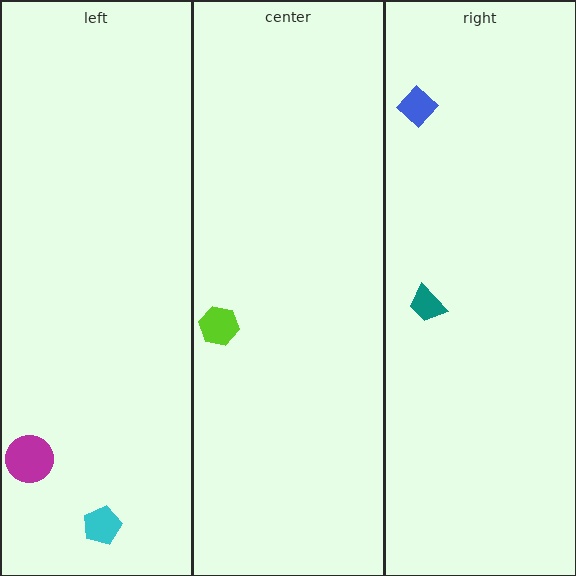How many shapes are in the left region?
2.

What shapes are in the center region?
The lime hexagon.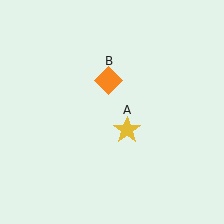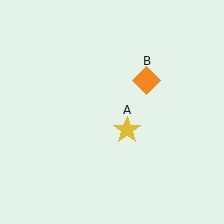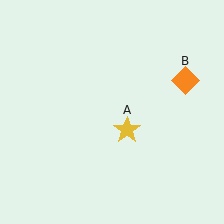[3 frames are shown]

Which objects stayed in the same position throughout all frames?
Yellow star (object A) remained stationary.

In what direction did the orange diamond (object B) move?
The orange diamond (object B) moved right.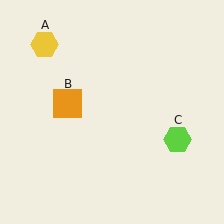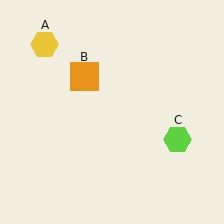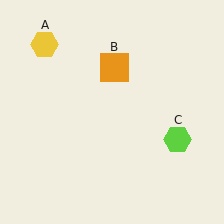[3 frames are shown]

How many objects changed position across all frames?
1 object changed position: orange square (object B).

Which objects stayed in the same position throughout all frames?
Yellow hexagon (object A) and lime hexagon (object C) remained stationary.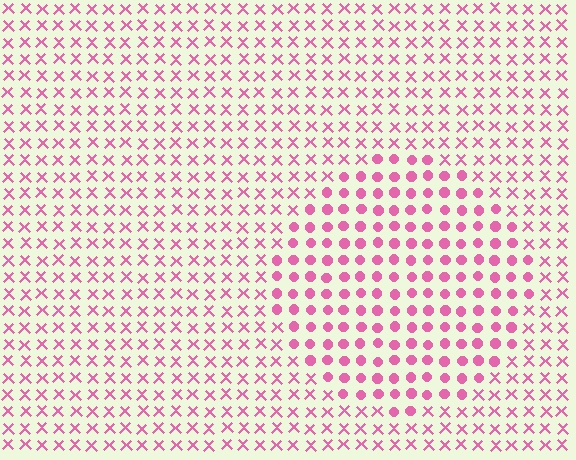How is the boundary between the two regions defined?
The boundary is defined by a change in element shape: circles inside vs. X marks outside. All elements share the same color and spacing.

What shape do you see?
I see a circle.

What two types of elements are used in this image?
The image uses circles inside the circle region and X marks outside it.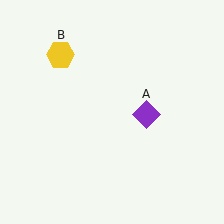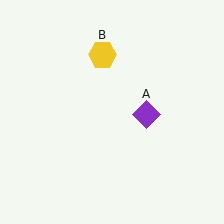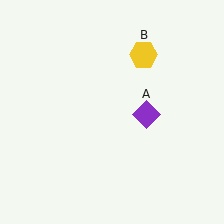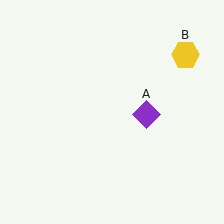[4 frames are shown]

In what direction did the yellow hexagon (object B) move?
The yellow hexagon (object B) moved right.